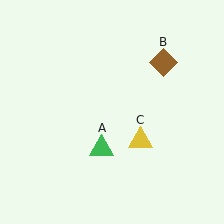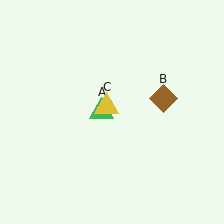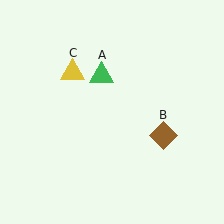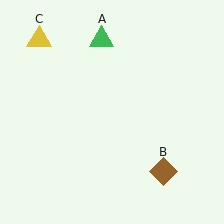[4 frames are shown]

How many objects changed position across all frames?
3 objects changed position: green triangle (object A), brown diamond (object B), yellow triangle (object C).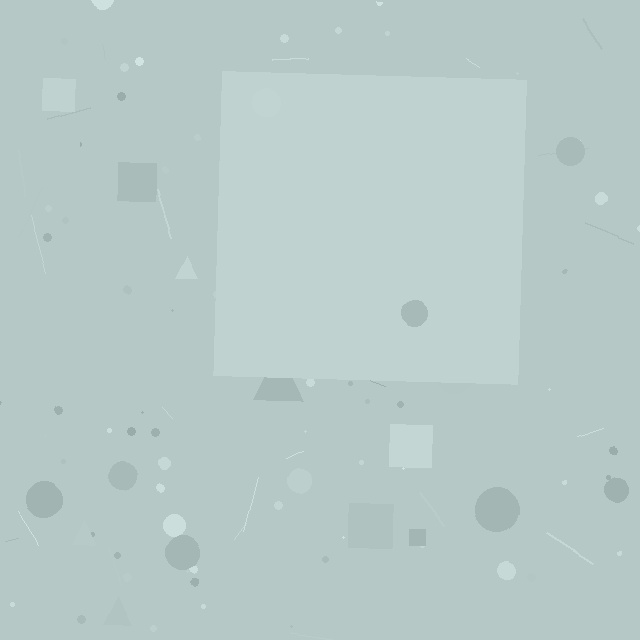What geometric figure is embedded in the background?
A square is embedded in the background.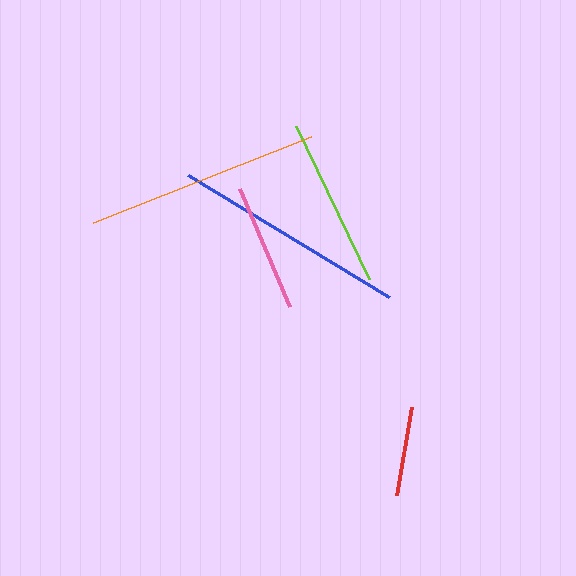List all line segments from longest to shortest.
From longest to shortest: blue, orange, lime, pink, red.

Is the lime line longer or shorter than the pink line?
The lime line is longer than the pink line.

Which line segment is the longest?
The blue line is the longest at approximately 236 pixels.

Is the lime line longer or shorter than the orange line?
The orange line is longer than the lime line.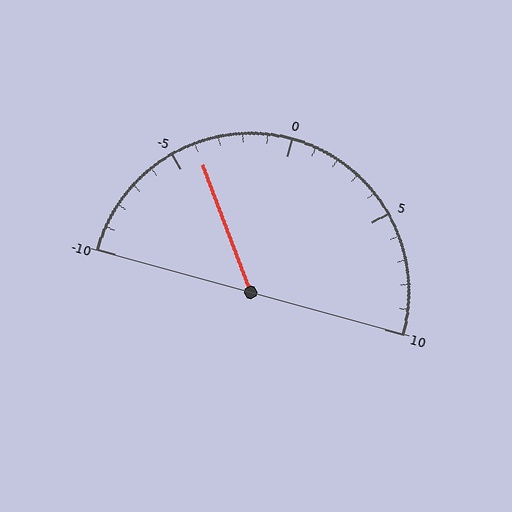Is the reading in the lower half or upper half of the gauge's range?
The reading is in the lower half of the range (-10 to 10).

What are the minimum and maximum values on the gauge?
The gauge ranges from -10 to 10.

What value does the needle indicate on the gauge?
The needle indicates approximately -4.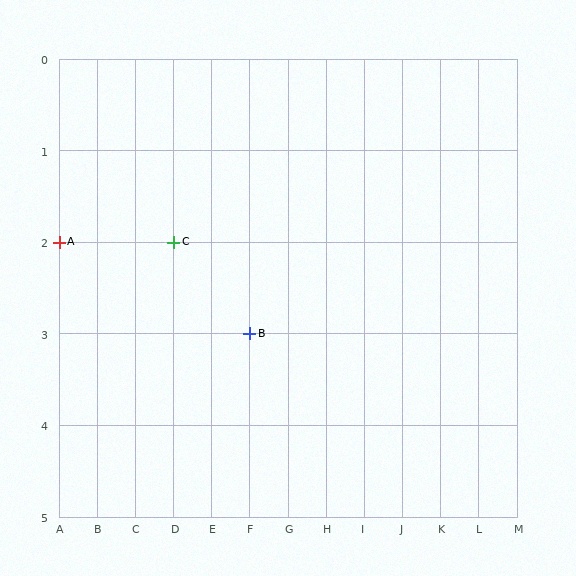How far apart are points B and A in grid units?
Points B and A are 5 columns and 1 row apart (about 5.1 grid units diagonally).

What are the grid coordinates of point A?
Point A is at grid coordinates (A, 2).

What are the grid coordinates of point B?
Point B is at grid coordinates (F, 3).